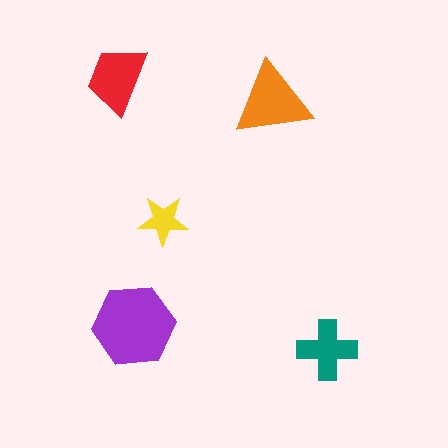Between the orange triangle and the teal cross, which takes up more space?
The orange triangle.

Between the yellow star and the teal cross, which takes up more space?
The teal cross.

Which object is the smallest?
The yellow star.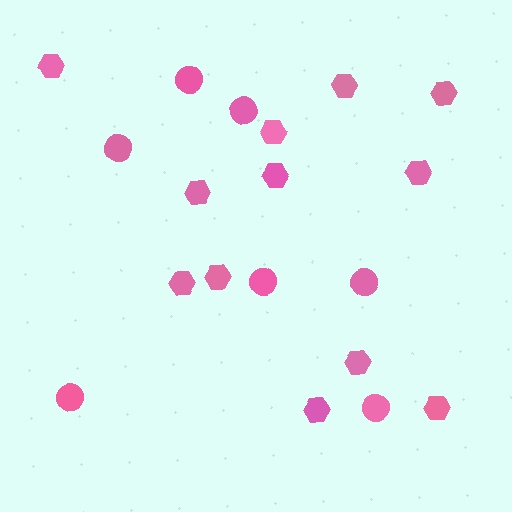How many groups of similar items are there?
There are 2 groups: one group of circles (7) and one group of hexagons (12).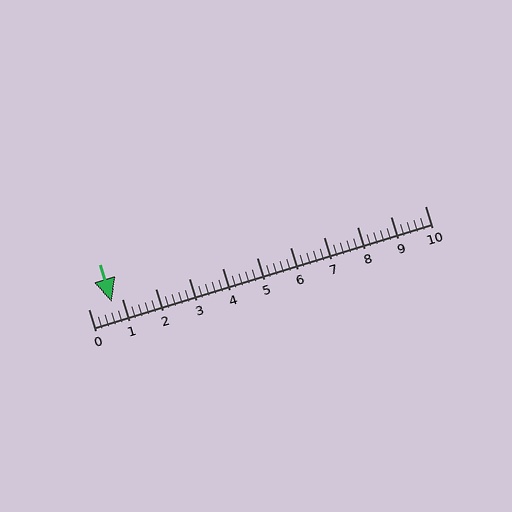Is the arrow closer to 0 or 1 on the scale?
The arrow is closer to 1.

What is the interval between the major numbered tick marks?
The major tick marks are spaced 1 units apart.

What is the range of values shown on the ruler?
The ruler shows values from 0 to 10.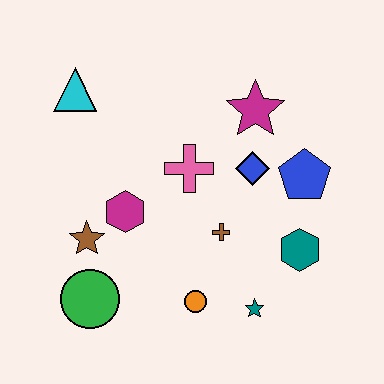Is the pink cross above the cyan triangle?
No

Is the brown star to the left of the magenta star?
Yes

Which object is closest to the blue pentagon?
The blue diamond is closest to the blue pentagon.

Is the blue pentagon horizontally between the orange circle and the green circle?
No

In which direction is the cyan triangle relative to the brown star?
The cyan triangle is above the brown star.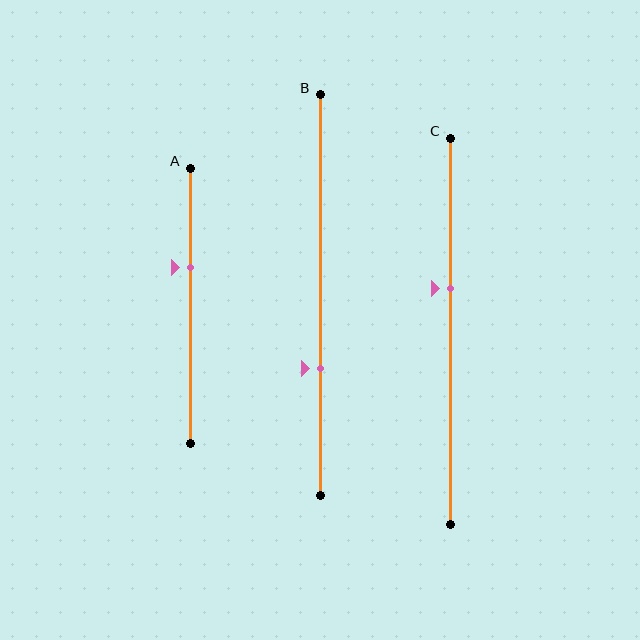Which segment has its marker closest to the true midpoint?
Segment C has its marker closest to the true midpoint.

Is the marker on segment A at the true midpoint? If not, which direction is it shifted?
No, the marker on segment A is shifted upward by about 14% of the segment length.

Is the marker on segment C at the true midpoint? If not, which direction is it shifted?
No, the marker on segment C is shifted upward by about 11% of the segment length.